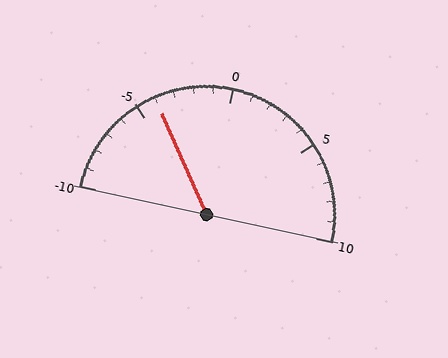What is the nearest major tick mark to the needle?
The nearest major tick mark is -5.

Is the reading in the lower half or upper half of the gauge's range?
The reading is in the lower half of the range (-10 to 10).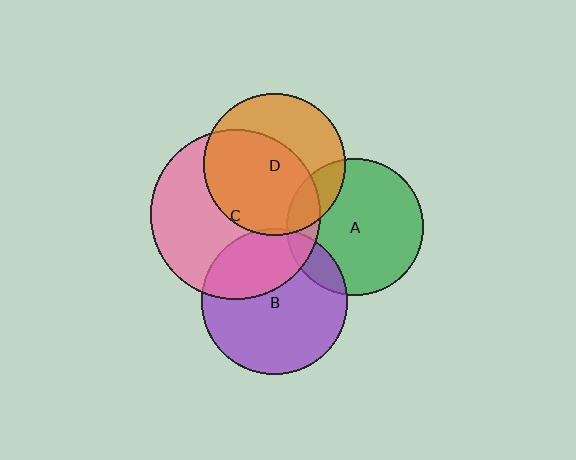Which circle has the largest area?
Circle C (pink).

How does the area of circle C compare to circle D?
Approximately 1.4 times.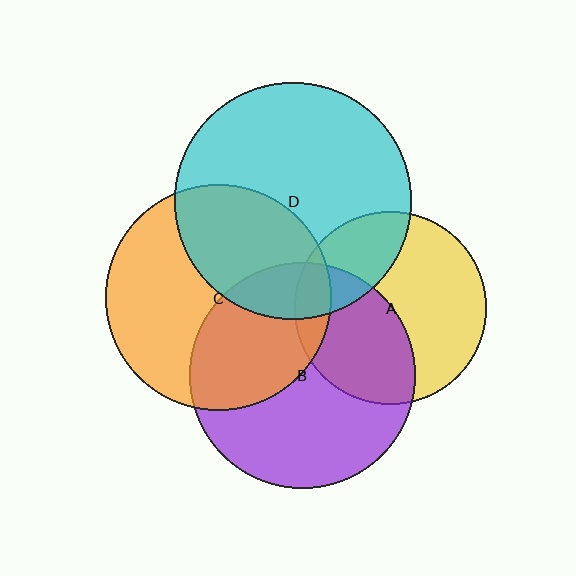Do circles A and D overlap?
Yes.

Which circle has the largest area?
Circle D (cyan).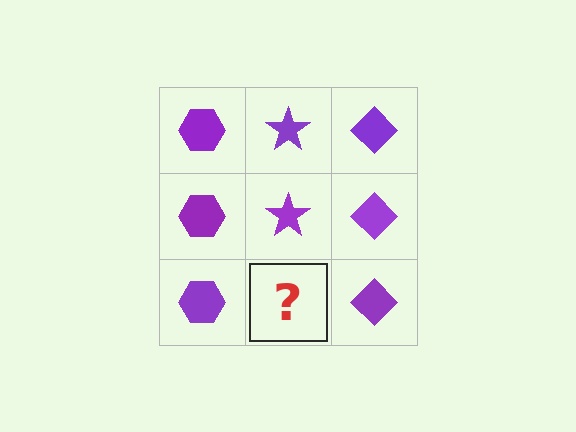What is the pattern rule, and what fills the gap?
The rule is that each column has a consistent shape. The gap should be filled with a purple star.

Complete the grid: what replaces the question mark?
The question mark should be replaced with a purple star.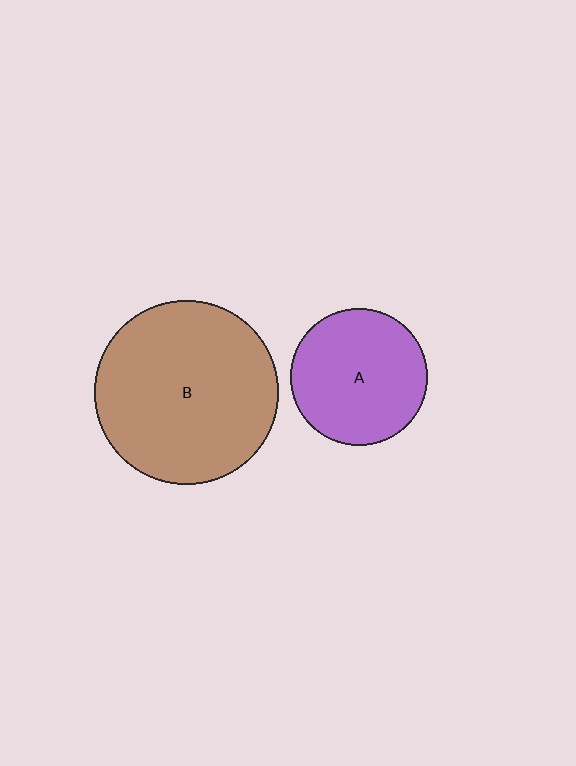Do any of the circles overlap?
No, none of the circles overlap.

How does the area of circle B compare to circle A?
Approximately 1.8 times.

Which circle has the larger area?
Circle B (brown).